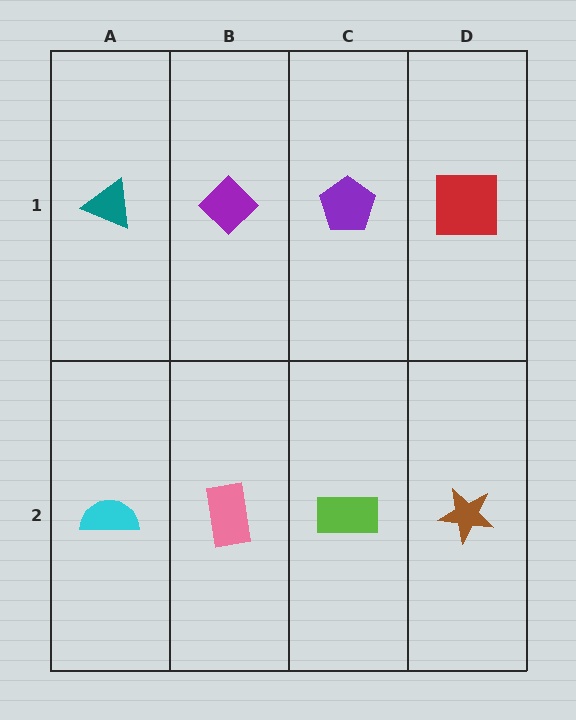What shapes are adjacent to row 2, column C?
A purple pentagon (row 1, column C), a pink rectangle (row 2, column B), a brown star (row 2, column D).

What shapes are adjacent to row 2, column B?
A purple diamond (row 1, column B), a cyan semicircle (row 2, column A), a lime rectangle (row 2, column C).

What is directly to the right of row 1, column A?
A purple diamond.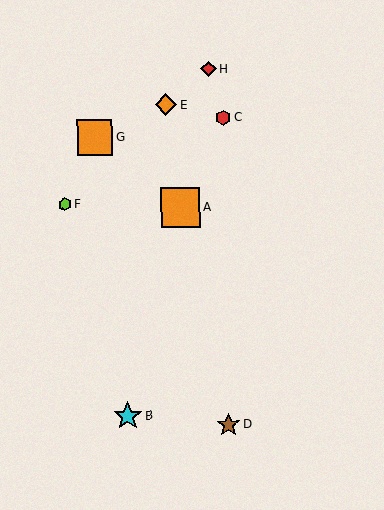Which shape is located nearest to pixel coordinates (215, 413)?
The brown star (labeled D) at (228, 424) is nearest to that location.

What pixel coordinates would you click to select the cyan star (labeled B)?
Click at (128, 416) to select the cyan star B.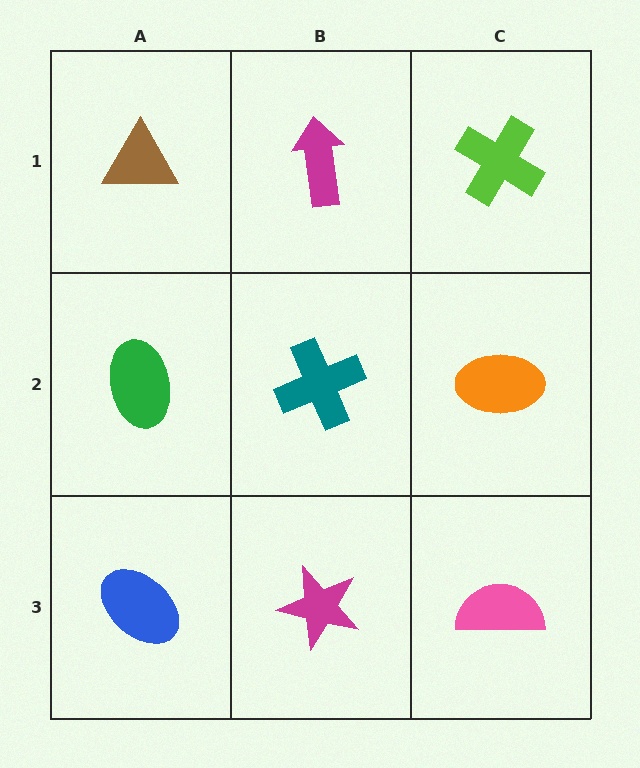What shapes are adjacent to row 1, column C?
An orange ellipse (row 2, column C), a magenta arrow (row 1, column B).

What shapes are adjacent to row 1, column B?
A teal cross (row 2, column B), a brown triangle (row 1, column A), a lime cross (row 1, column C).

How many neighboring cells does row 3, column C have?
2.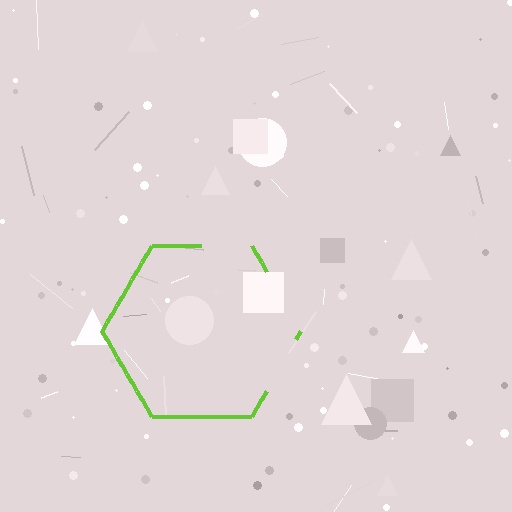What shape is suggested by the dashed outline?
The dashed outline suggests a hexagon.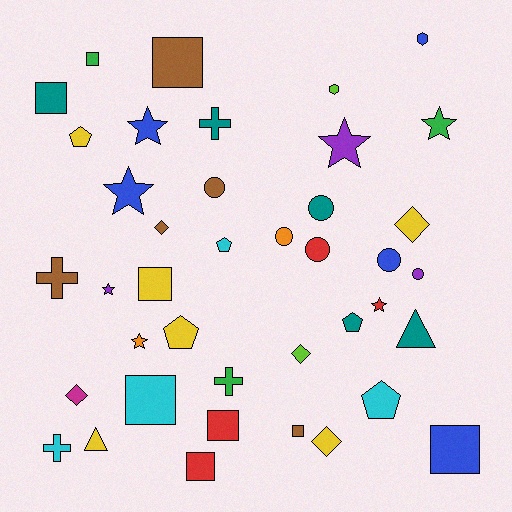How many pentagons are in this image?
There are 5 pentagons.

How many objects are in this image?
There are 40 objects.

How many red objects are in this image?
There are 4 red objects.